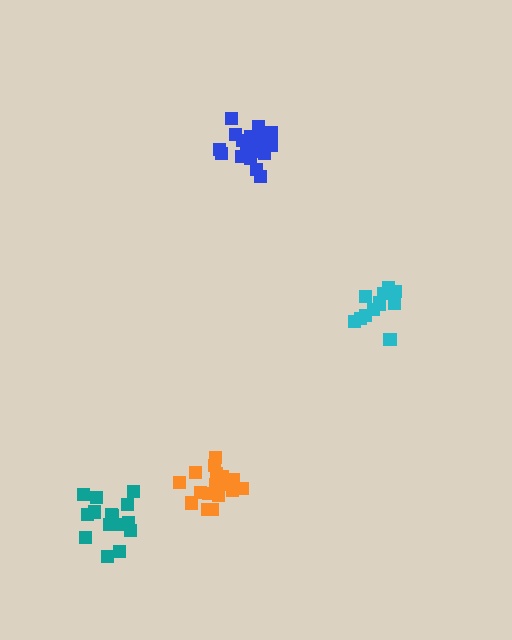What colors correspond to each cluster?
The clusters are colored: blue, orange, cyan, teal.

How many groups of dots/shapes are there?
There are 4 groups.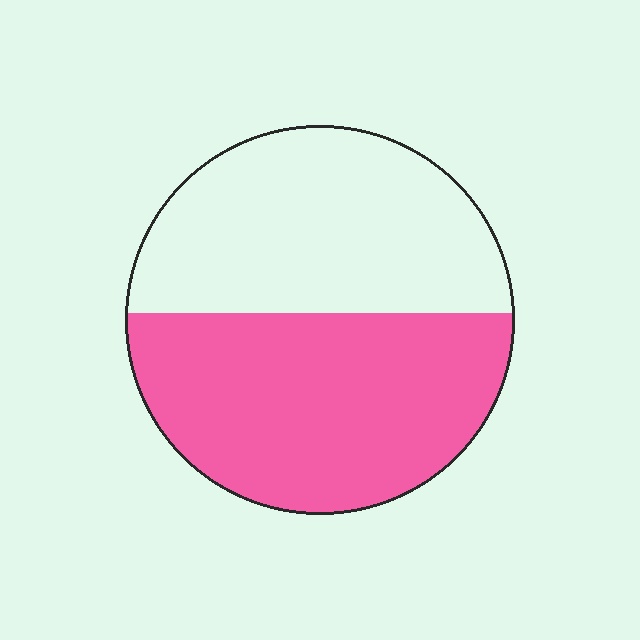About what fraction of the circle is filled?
About one half (1/2).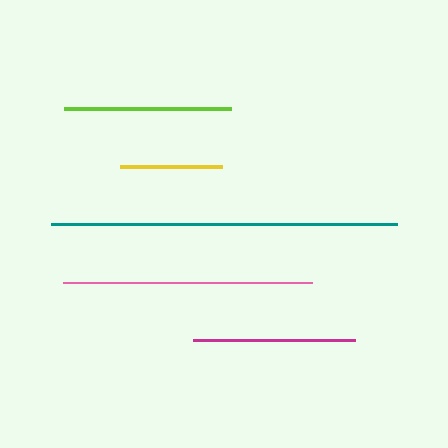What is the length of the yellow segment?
The yellow segment is approximately 101 pixels long.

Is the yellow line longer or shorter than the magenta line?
The magenta line is longer than the yellow line.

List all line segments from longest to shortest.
From longest to shortest: teal, pink, lime, magenta, yellow.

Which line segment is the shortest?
The yellow line is the shortest at approximately 101 pixels.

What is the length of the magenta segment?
The magenta segment is approximately 162 pixels long.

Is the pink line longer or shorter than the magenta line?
The pink line is longer than the magenta line.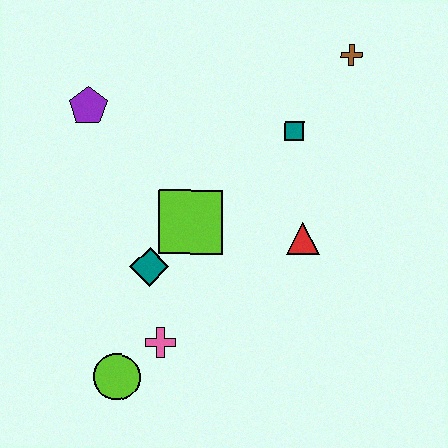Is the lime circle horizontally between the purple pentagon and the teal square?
Yes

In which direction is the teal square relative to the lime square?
The teal square is to the right of the lime square.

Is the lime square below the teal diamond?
No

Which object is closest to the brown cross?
The teal square is closest to the brown cross.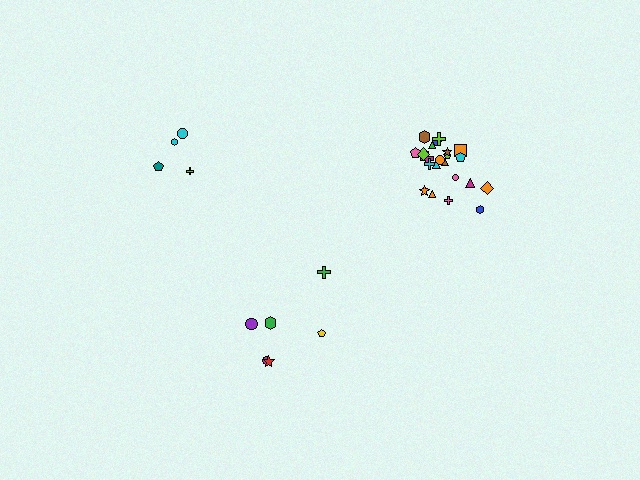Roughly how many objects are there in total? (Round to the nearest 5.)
Roughly 30 objects in total.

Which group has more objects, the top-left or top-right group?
The top-right group.